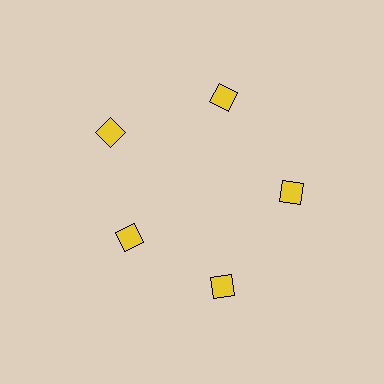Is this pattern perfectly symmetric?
No. The 5 yellow squares are arranged in a ring, but one element near the 8 o'clock position is pulled inward toward the center, breaking the 5-fold rotational symmetry.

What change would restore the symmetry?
The symmetry would be restored by moving it outward, back onto the ring so that all 5 squares sit at equal angles and equal distance from the center.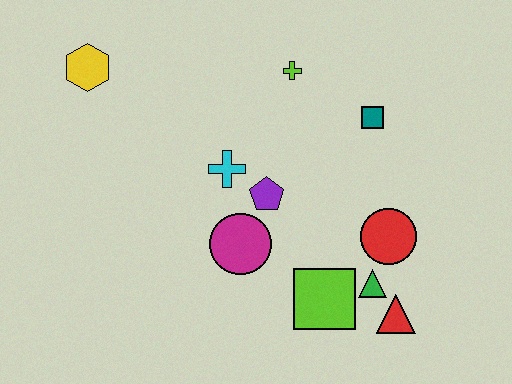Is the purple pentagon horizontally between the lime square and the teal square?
No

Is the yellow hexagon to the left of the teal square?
Yes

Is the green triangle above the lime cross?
No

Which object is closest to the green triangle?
The red triangle is closest to the green triangle.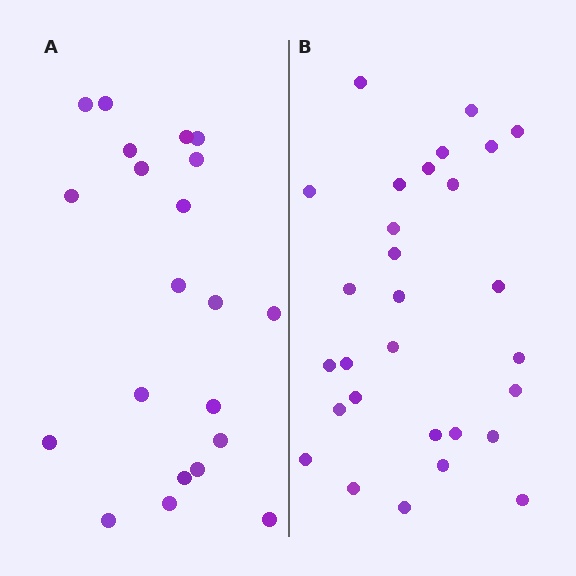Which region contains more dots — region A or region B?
Region B (the right region) has more dots.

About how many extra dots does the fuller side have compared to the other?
Region B has roughly 8 or so more dots than region A.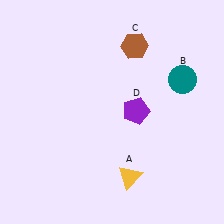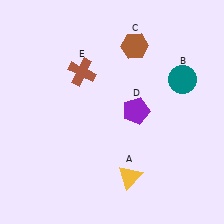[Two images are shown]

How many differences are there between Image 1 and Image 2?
There is 1 difference between the two images.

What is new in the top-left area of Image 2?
A brown cross (E) was added in the top-left area of Image 2.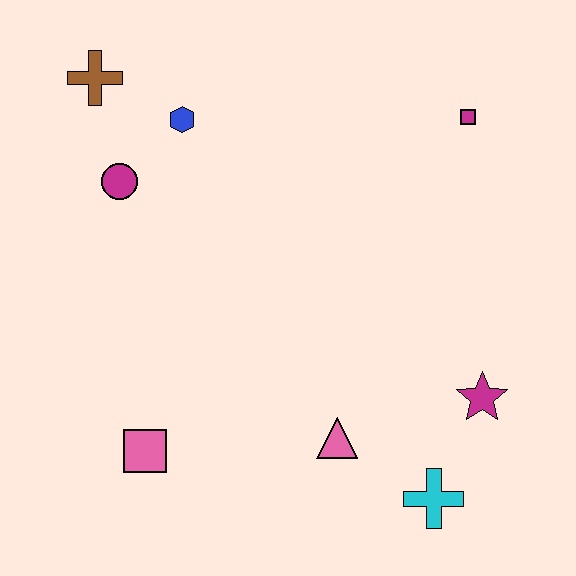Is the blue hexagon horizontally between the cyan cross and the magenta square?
No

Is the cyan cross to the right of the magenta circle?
Yes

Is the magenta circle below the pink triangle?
No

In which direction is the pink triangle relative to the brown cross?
The pink triangle is below the brown cross.